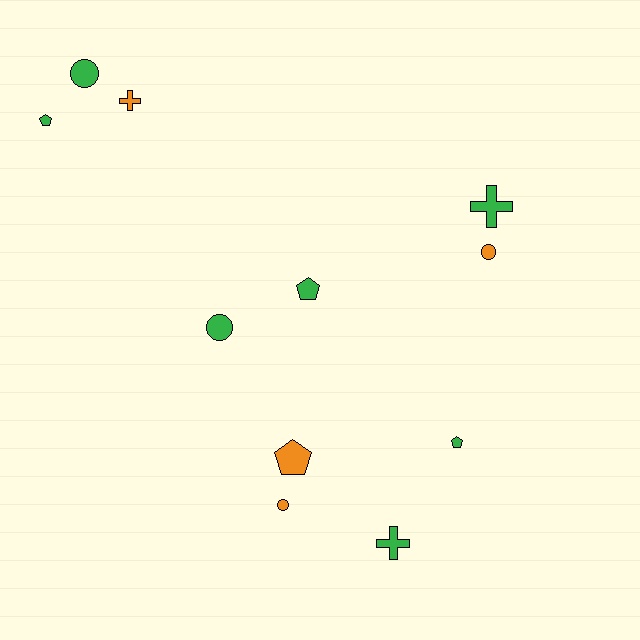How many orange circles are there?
There are 2 orange circles.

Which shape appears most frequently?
Circle, with 4 objects.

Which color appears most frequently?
Green, with 7 objects.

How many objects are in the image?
There are 11 objects.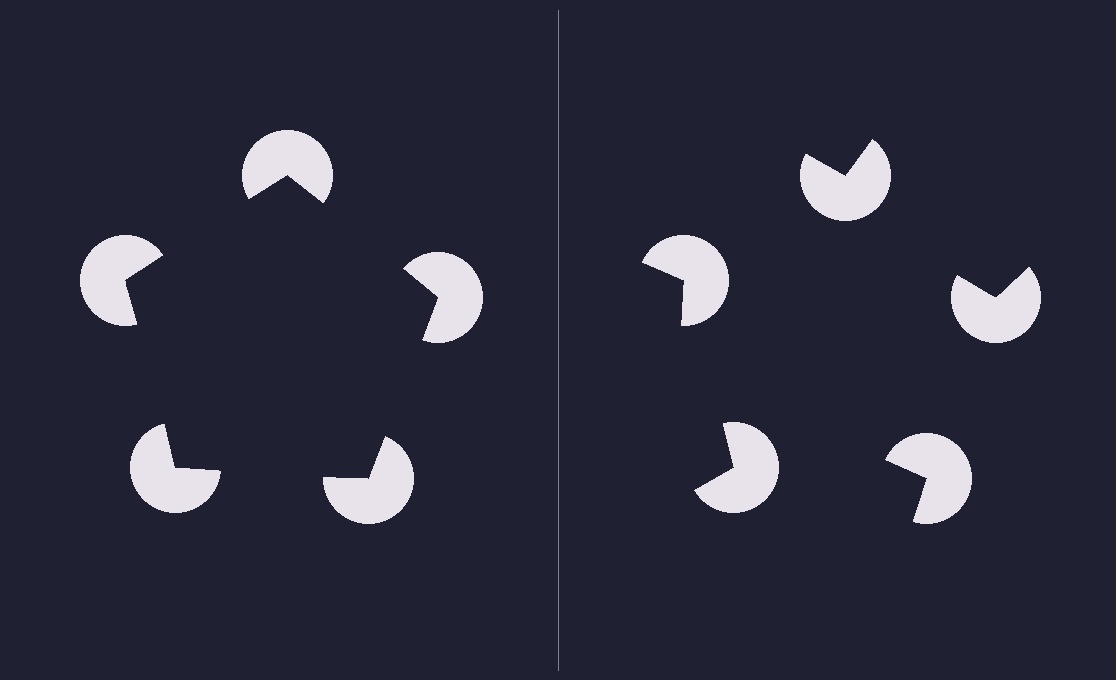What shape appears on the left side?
An illusory pentagon.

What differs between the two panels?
The pac-man discs are positioned identically on both sides; only the wedge orientations differ. On the left they align to a pentagon; on the right they are misaligned.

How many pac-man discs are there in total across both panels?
10 — 5 on each side.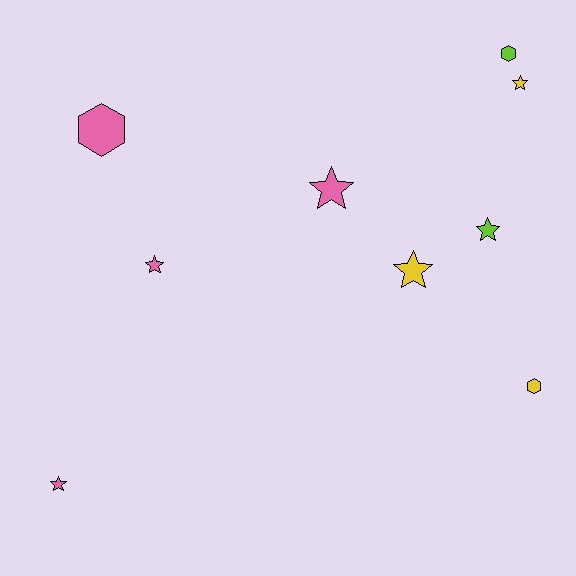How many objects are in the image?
There are 9 objects.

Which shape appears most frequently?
Star, with 6 objects.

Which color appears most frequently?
Pink, with 4 objects.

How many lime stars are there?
There is 1 lime star.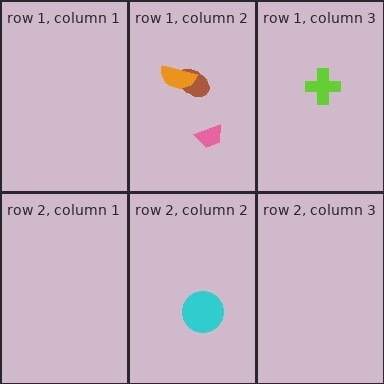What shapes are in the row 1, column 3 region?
The lime cross.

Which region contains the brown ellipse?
The row 1, column 2 region.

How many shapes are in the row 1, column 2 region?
3.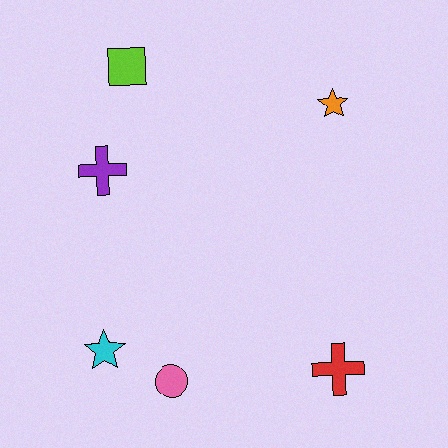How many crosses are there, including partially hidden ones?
There are 2 crosses.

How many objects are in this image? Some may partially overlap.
There are 6 objects.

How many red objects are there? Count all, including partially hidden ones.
There is 1 red object.